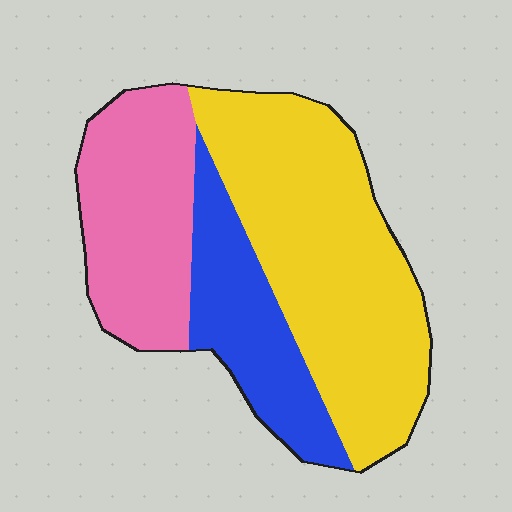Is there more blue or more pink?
Pink.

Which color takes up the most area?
Yellow, at roughly 50%.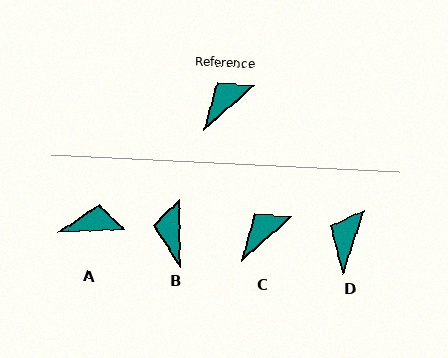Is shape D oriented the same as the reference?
No, it is off by about 30 degrees.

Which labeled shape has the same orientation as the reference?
C.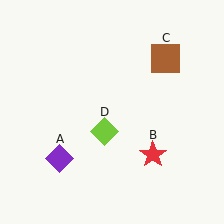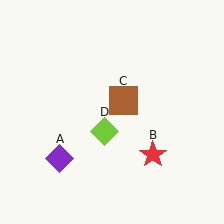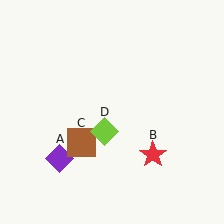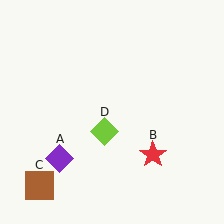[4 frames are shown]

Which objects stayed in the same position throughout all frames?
Purple diamond (object A) and red star (object B) and lime diamond (object D) remained stationary.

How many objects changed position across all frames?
1 object changed position: brown square (object C).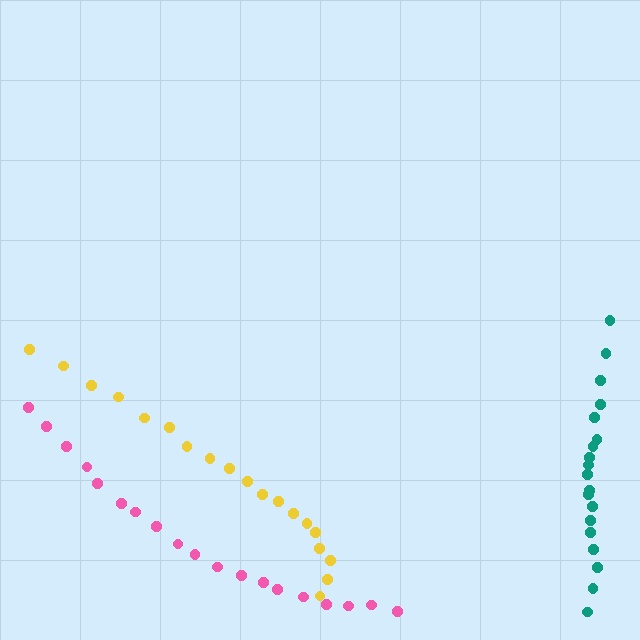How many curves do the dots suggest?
There are 3 distinct paths.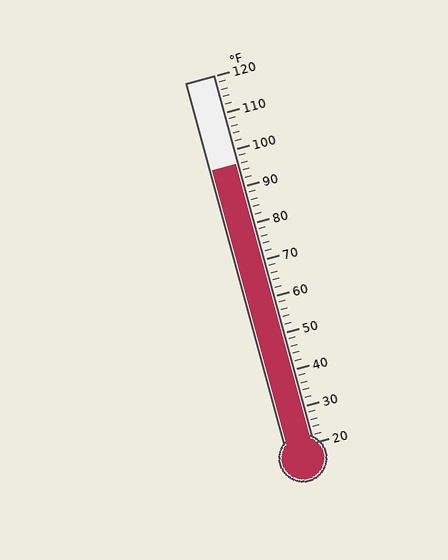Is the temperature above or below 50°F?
The temperature is above 50°F.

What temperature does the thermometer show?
The thermometer shows approximately 96°F.